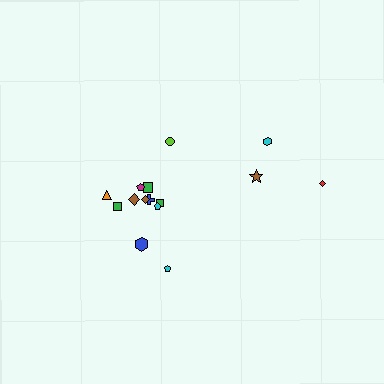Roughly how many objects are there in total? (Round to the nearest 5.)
Roughly 15 objects in total.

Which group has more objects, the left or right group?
The left group.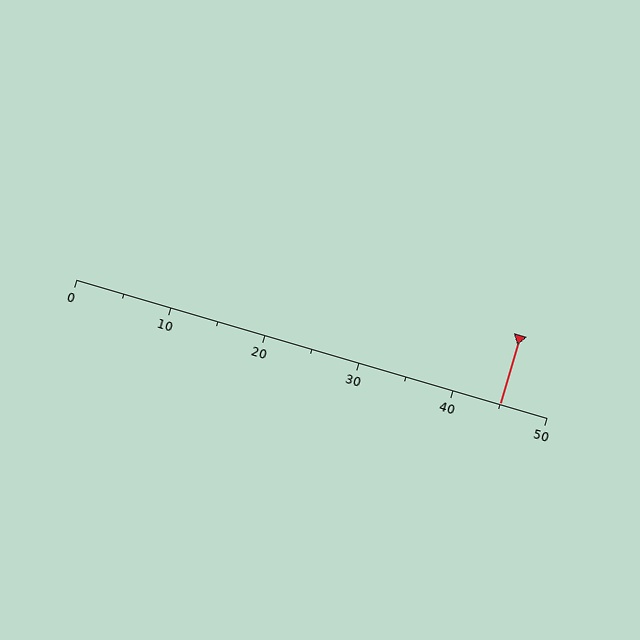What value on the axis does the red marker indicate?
The marker indicates approximately 45.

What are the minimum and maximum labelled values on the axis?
The axis runs from 0 to 50.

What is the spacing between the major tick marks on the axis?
The major ticks are spaced 10 apart.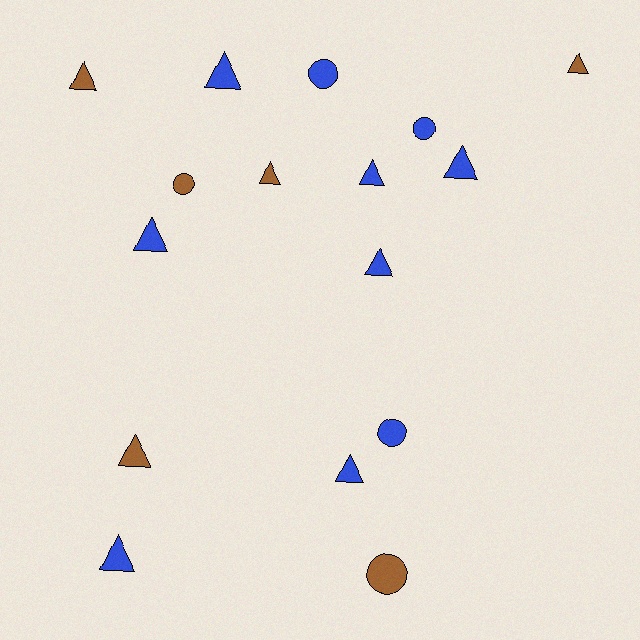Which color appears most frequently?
Blue, with 10 objects.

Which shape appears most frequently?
Triangle, with 11 objects.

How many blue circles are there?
There are 3 blue circles.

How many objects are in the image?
There are 16 objects.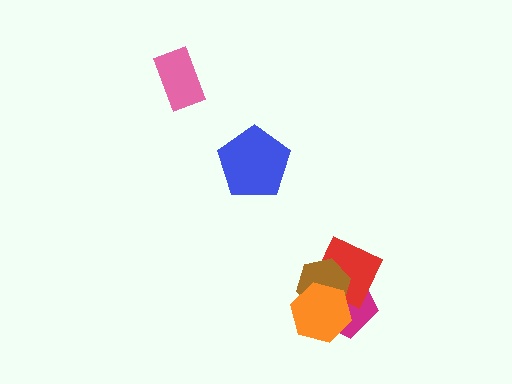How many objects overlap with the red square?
3 objects overlap with the red square.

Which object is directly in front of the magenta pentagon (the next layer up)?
The red square is directly in front of the magenta pentagon.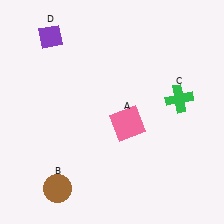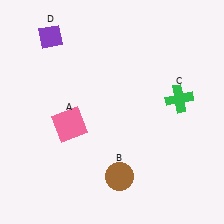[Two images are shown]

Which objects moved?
The objects that moved are: the pink square (A), the brown circle (B).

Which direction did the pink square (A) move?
The pink square (A) moved left.